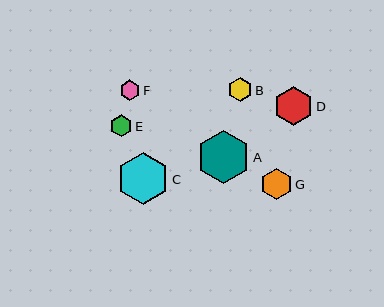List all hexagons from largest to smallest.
From largest to smallest: A, C, D, G, B, E, F.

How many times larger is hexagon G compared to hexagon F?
Hexagon G is approximately 1.6 times the size of hexagon F.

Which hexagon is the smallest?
Hexagon F is the smallest with a size of approximately 20 pixels.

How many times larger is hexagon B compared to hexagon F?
Hexagon B is approximately 1.2 times the size of hexagon F.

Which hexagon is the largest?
Hexagon A is the largest with a size of approximately 53 pixels.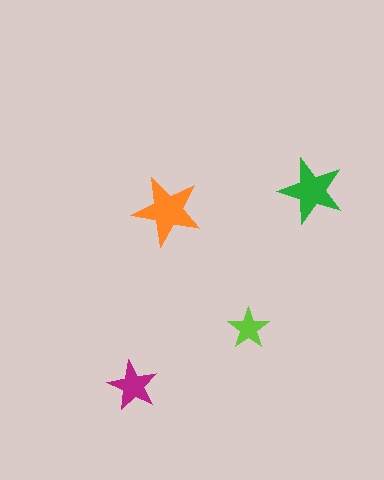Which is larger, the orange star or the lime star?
The orange one.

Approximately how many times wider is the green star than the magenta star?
About 1.5 times wider.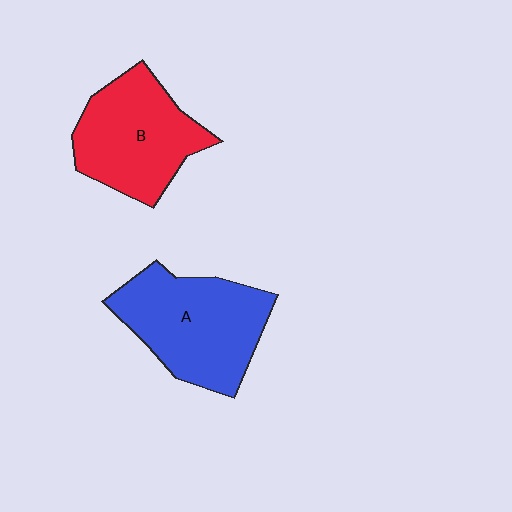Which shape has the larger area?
Shape A (blue).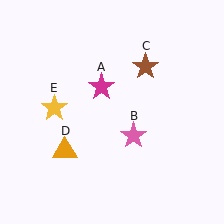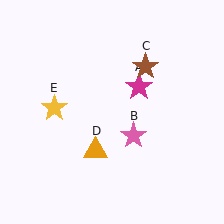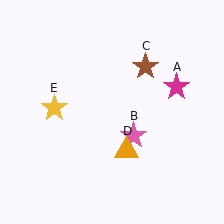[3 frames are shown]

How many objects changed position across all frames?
2 objects changed position: magenta star (object A), orange triangle (object D).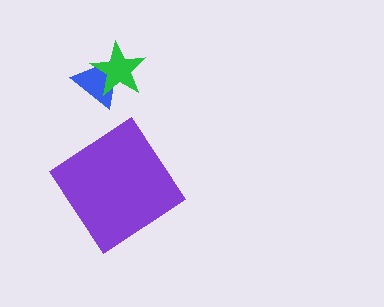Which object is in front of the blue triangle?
The green star is in front of the blue triangle.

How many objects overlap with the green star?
1 object overlaps with the green star.